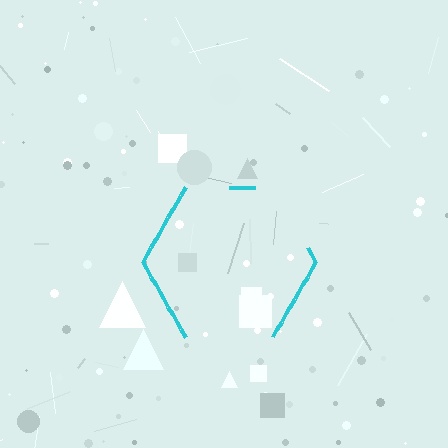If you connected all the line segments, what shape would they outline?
They would outline a hexagon.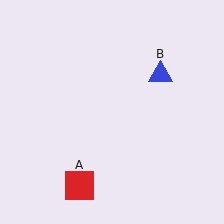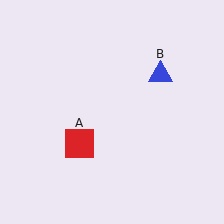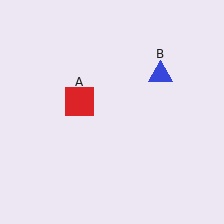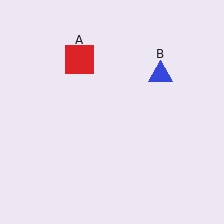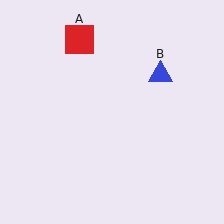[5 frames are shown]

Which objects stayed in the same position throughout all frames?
Blue triangle (object B) remained stationary.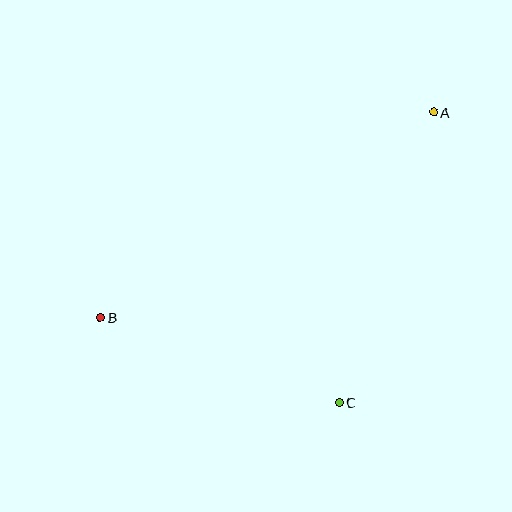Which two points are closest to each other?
Points B and C are closest to each other.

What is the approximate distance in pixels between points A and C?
The distance between A and C is approximately 305 pixels.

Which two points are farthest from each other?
Points A and B are farthest from each other.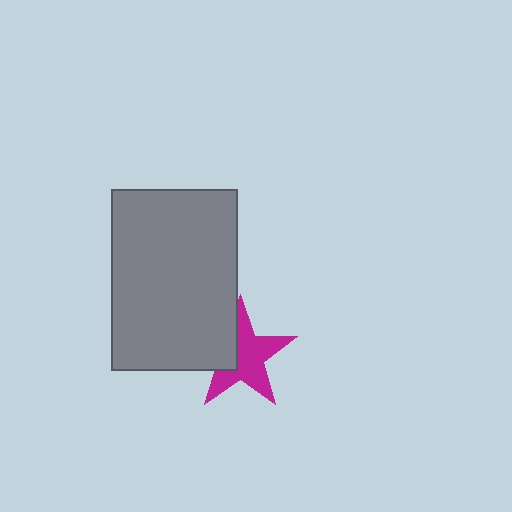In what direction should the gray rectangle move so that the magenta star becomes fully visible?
The gray rectangle should move left. That is the shortest direction to clear the overlap and leave the magenta star fully visible.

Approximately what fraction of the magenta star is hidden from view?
Roughly 32% of the magenta star is hidden behind the gray rectangle.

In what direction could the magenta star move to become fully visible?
The magenta star could move right. That would shift it out from behind the gray rectangle entirely.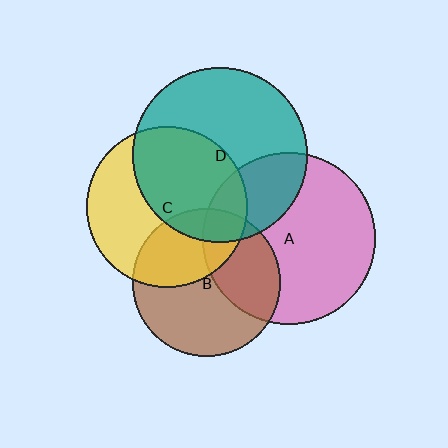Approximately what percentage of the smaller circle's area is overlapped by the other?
Approximately 35%.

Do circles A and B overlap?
Yes.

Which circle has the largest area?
Circle D (teal).